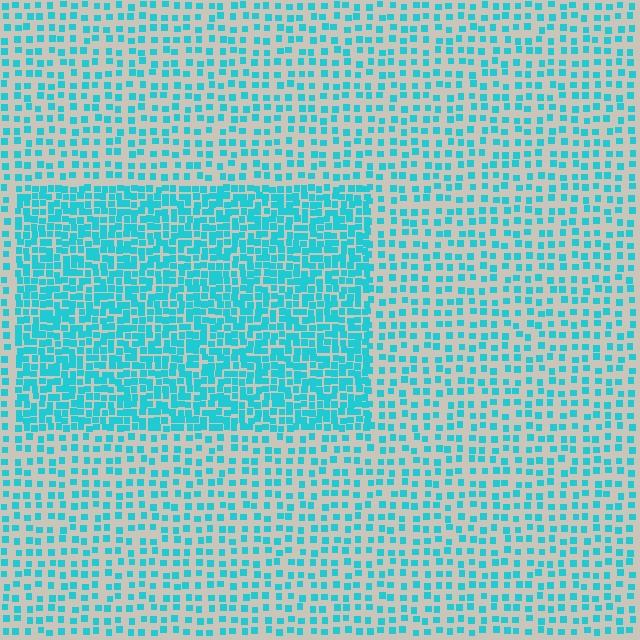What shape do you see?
I see a rectangle.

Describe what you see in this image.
The image contains small cyan elements arranged at two different densities. A rectangle-shaped region is visible where the elements are more densely packed than the surrounding area.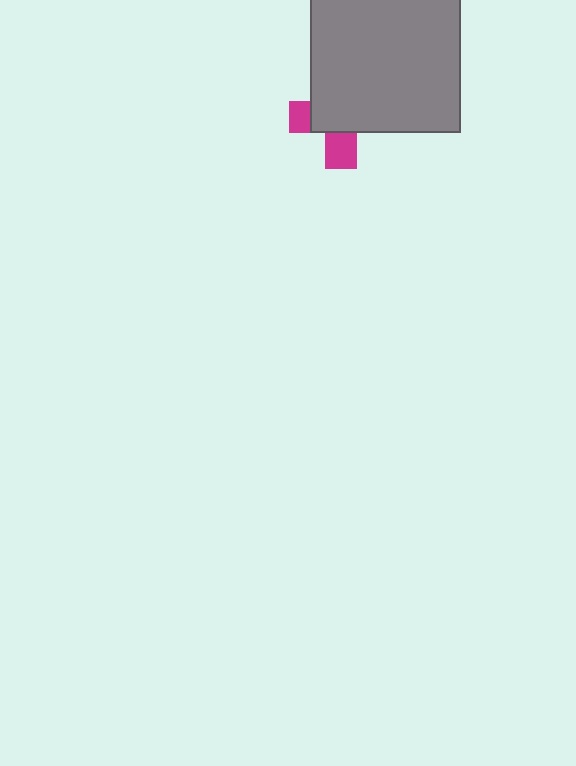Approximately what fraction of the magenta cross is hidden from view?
Roughly 69% of the magenta cross is hidden behind the gray square.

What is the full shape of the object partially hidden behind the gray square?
The partially hidden object is a magenta cross.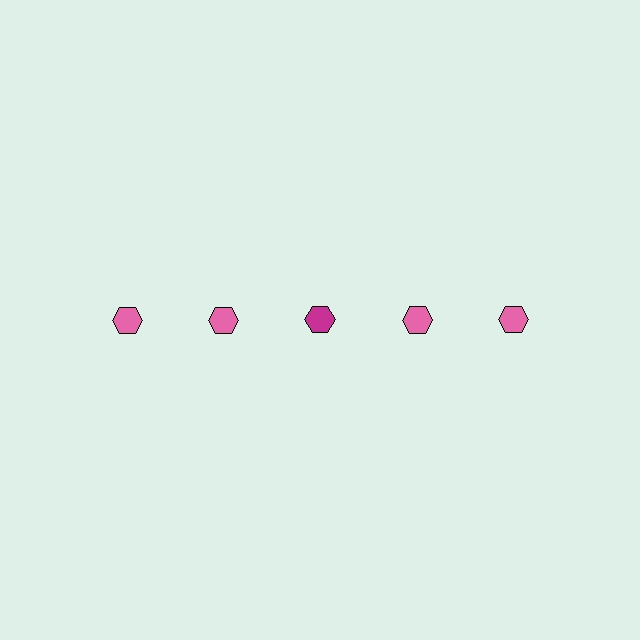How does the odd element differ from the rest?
It has a different color: magenta instead of pink.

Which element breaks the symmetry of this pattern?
The magenta hexagon in the top row, center column breaks the symmetry. All other shapes are pink hexagons.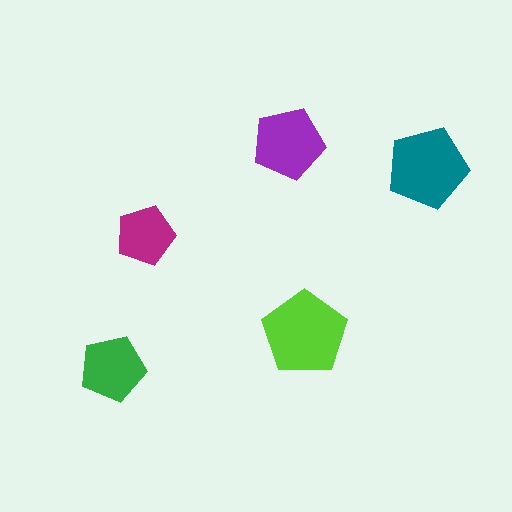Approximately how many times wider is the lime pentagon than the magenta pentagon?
About 1.5 times wider.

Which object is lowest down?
The green pentagon is bottommost.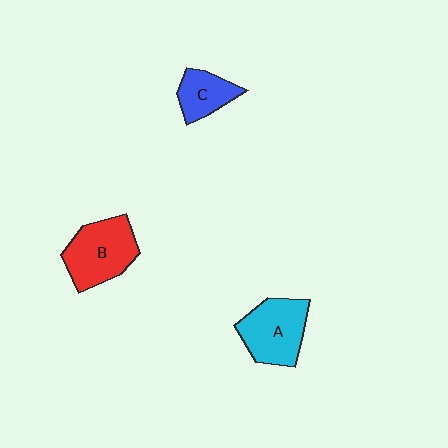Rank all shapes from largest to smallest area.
From largest to smallest: B (red), A (cyan), C (blue).